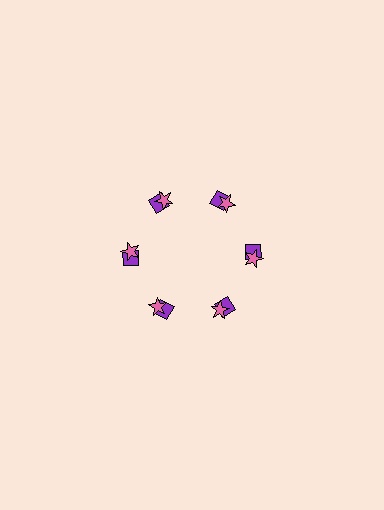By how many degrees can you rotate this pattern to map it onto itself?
The pattern maps onto itself every 60 degrees of rotation.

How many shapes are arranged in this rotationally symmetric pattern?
There are 12 shapes, arranged in 6 groups of 2.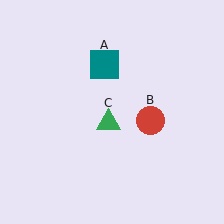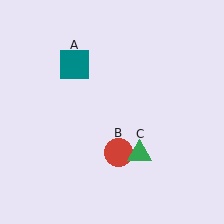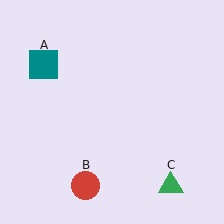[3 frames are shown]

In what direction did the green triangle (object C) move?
The green triangle (object C) moved down and to the right.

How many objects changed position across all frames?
3 objects changed position: teal square (object A), red circle (object B), green triangle (object C).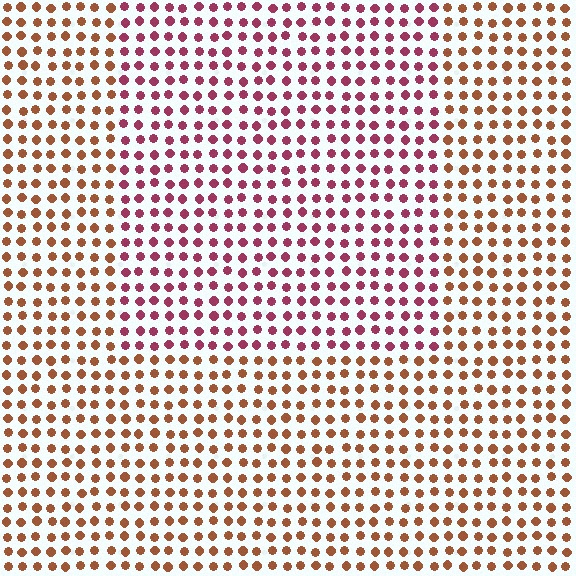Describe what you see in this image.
The image is filled with small brown elements in a uniform arrangement. A rectangle-shaped region is visible where the elements are tinted to a slightly different hue, forming a subtle color boundary.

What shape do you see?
I see a rectangle.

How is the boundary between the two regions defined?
The boundary is defined purely by a slight shift in hue (about 43 degrees). Spacing, size, and orientation are identical on both sides.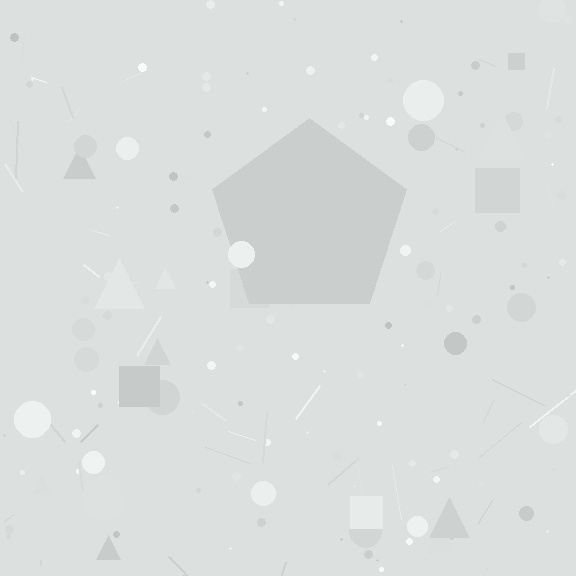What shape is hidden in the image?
A pentagon is hidden in the image.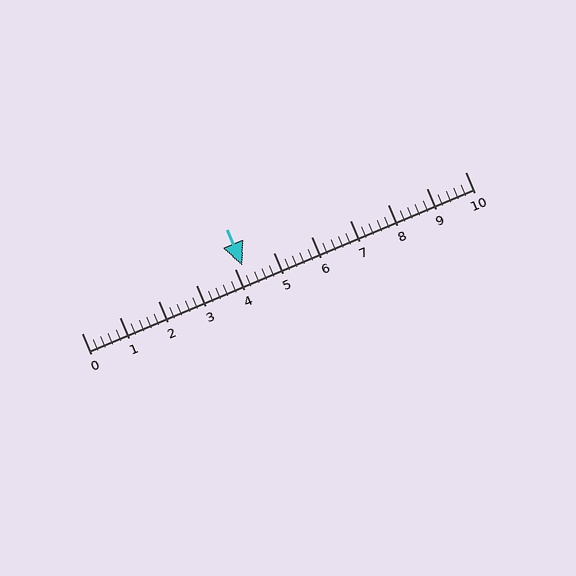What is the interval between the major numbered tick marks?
The major tick marks are spaced 1 units apart.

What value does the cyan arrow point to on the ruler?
The cyan arrow points to approximately 4.2.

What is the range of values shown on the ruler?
The ruler shows values from 0 to 10.